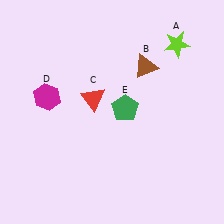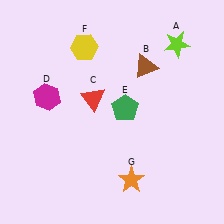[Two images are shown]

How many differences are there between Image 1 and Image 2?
There are 2 differences between the two images.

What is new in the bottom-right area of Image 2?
An orange star (G) was added in the bottom-right area of Image 2.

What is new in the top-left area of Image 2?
A yellow hexagon (F) was added in the top-left area of Image 2.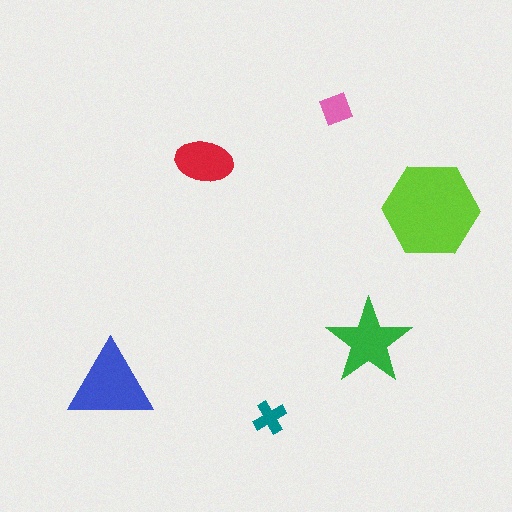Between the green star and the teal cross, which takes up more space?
The green star.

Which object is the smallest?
The teal cross.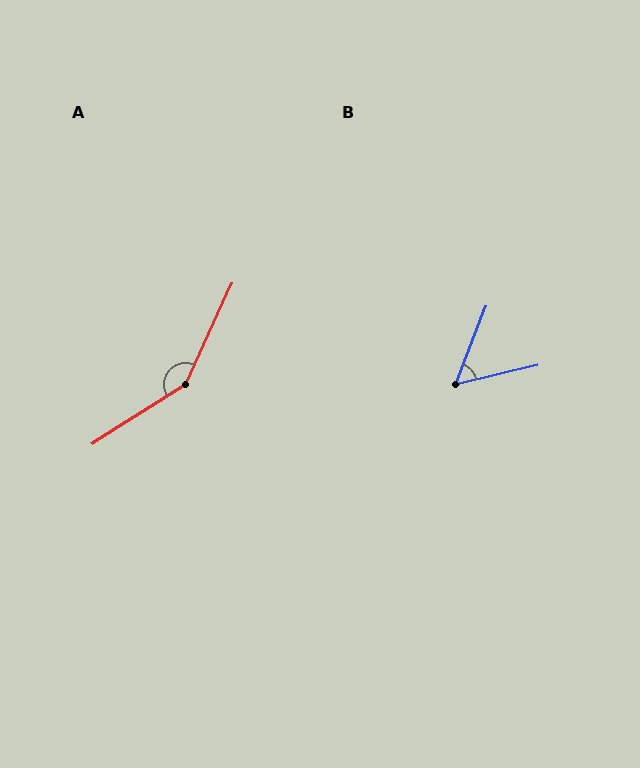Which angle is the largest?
A, at approximately 147 degrees.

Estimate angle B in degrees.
Approximately 56 degrees.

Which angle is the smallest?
B, at approximately 56 degrees.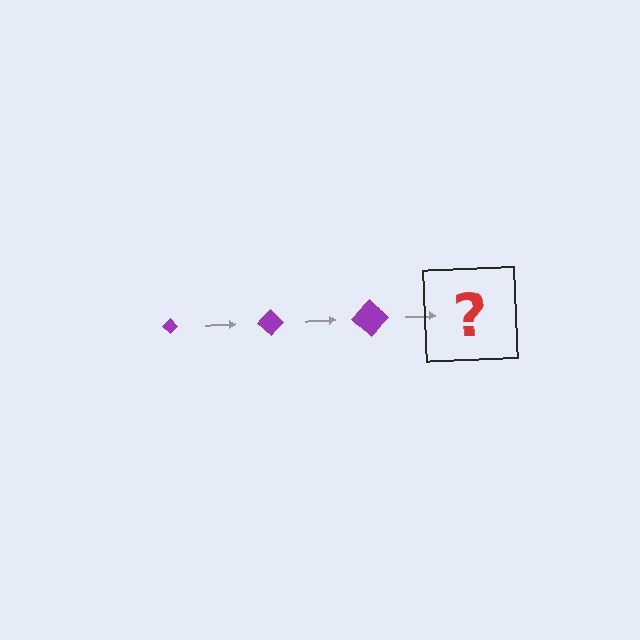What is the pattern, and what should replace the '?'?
The pattern is that the diamond gets progressively larger each step. The '?' should be a purple diamond, larger than the previous one.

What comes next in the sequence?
The next element should be a purple diamond, larger than the previous one.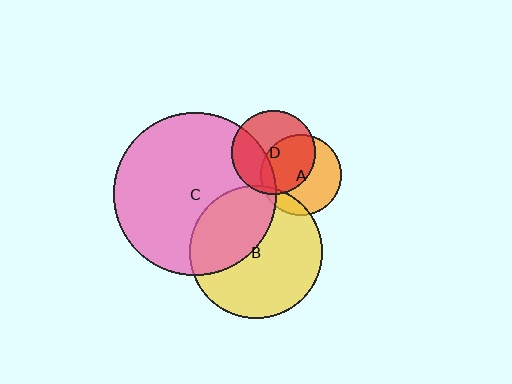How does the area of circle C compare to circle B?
Approximately 1.5 times.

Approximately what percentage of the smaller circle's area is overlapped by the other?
Approximately 5%.